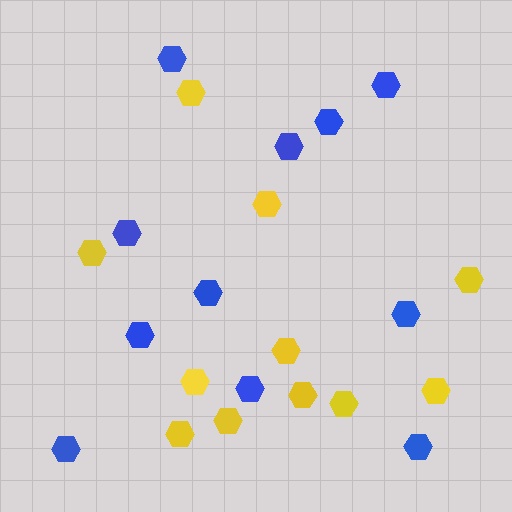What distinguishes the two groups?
There are 2 groups: one group of blue hexagons (11) and one group of yellow hexagons (11).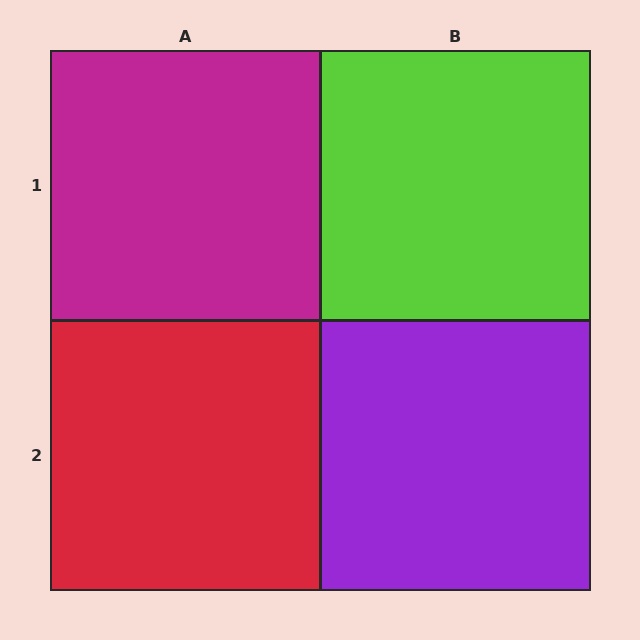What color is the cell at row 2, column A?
Red.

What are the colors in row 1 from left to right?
Magenta, lime.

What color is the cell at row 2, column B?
Purple.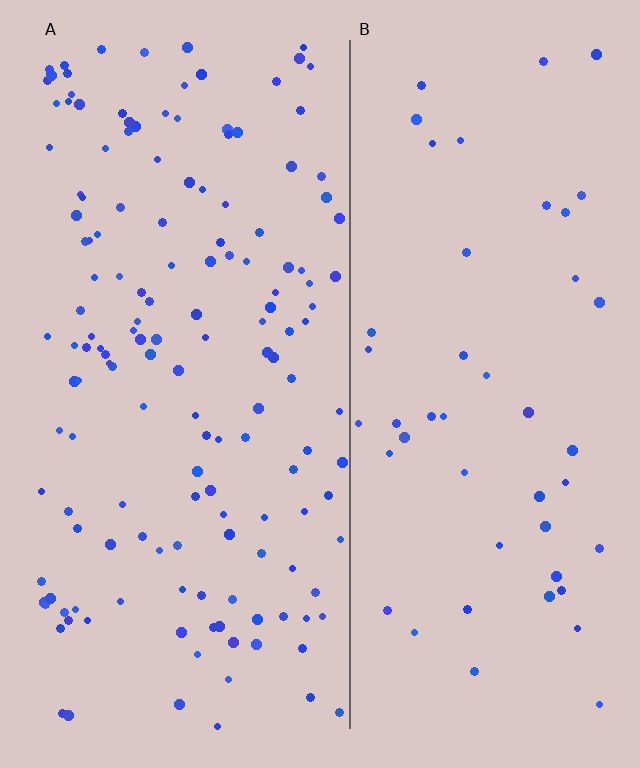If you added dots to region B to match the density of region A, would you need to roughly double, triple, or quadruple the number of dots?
Approximately triple.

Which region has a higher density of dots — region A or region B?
A (the left).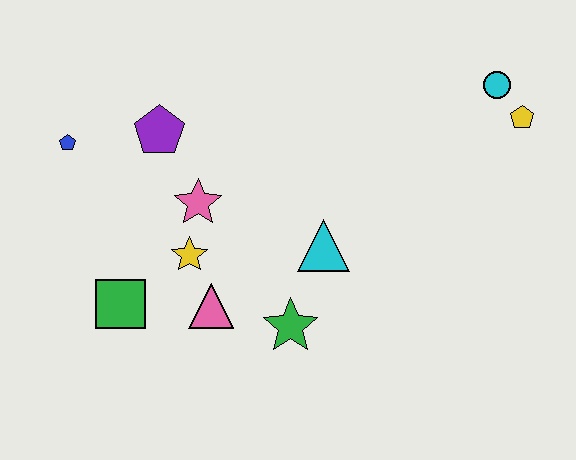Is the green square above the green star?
Yes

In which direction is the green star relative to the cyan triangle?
The green star is below the cyan triangle.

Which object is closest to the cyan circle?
The yellow pentagon is closest to the cyan circle.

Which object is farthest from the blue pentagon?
The yellow pentagon is farthest from the blue pentagon.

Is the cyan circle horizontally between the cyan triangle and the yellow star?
No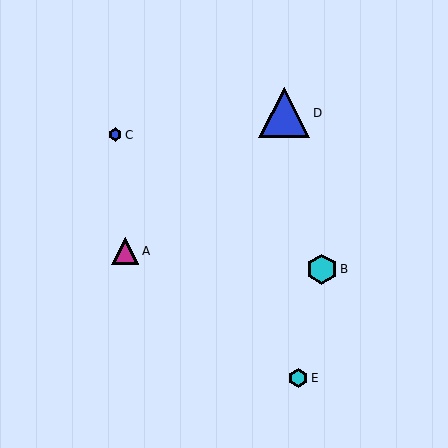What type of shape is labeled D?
Shape D is a blue triangle.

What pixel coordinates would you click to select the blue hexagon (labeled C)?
Click at (115, 135) to select the blue hexagon C.